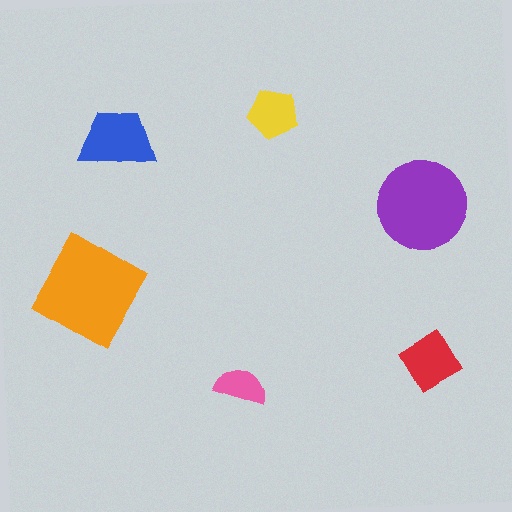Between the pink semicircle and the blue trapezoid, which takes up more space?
The blue trapezoid.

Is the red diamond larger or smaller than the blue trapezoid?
Smaller.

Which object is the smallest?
The pink semicircle.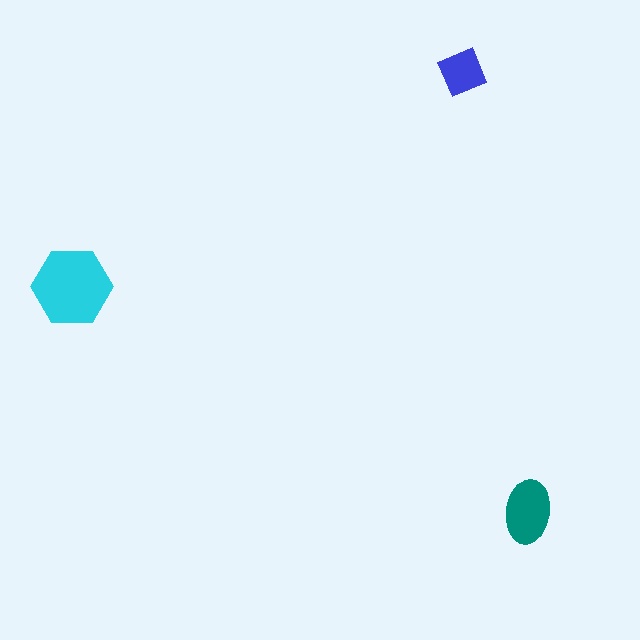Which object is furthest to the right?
The teal ellipse is rightmost.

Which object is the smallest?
The blue diamond.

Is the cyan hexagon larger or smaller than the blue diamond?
Larger.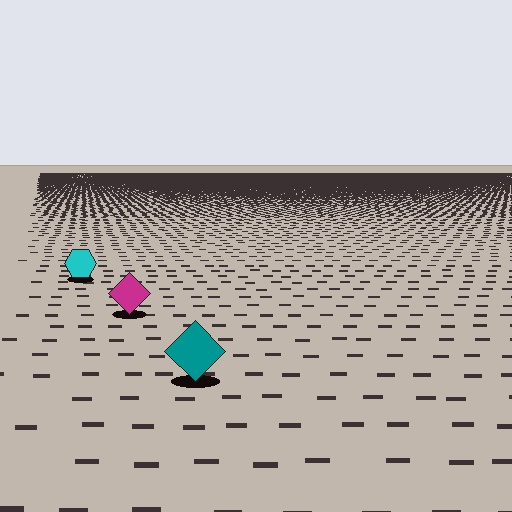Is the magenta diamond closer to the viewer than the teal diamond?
No. The teal diamond is closer — you can tell from the texture gradient: the ground texture is coarser near it.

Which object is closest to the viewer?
The teal diamond is closest. The texture marks near it are larger and more spread out.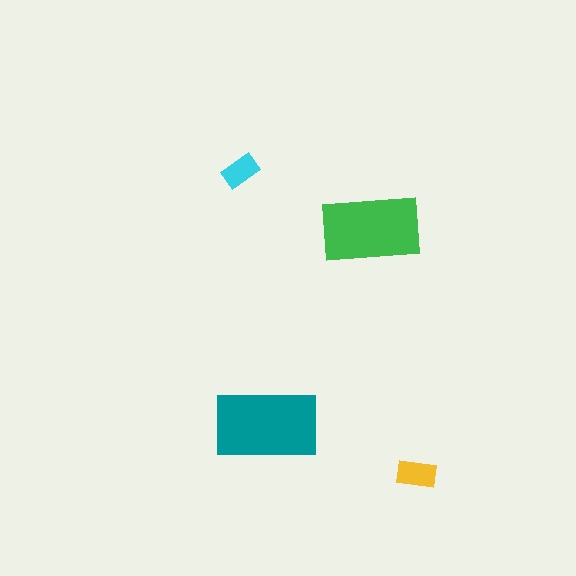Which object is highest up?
The cyan rectangle is topmost.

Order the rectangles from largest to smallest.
the teal one, the green one, the yellow one, the cyan one.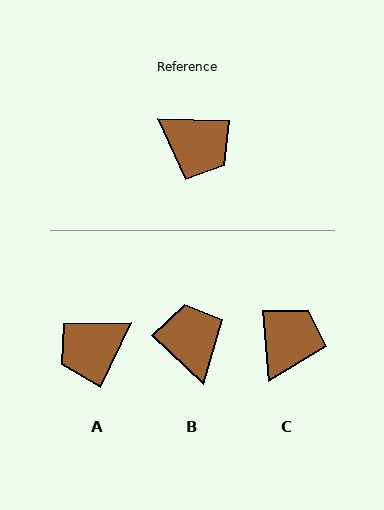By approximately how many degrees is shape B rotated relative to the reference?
Approximately 139 degrees counter-clockwise.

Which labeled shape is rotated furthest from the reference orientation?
B, about 139 degrees away.